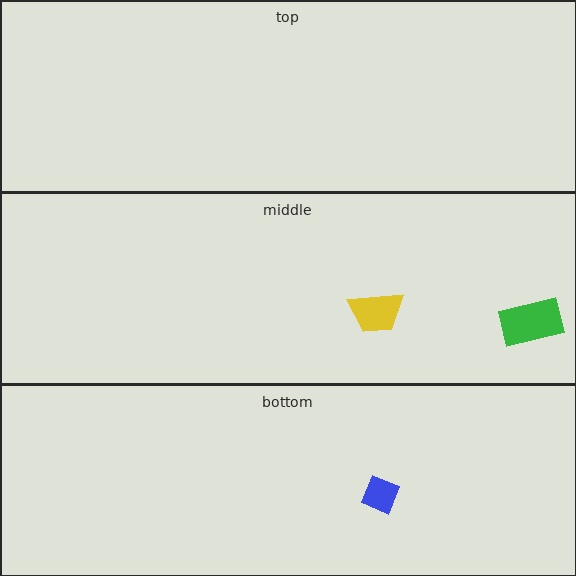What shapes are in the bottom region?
The blue diamond.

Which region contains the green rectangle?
The middle region.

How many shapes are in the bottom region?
1.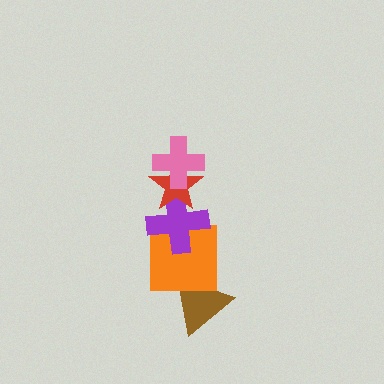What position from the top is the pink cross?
The pink cross is 1st from the top.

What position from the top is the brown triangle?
The brown triangle is 5th from the top.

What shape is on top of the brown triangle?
The orange square is on top of the brown triangle.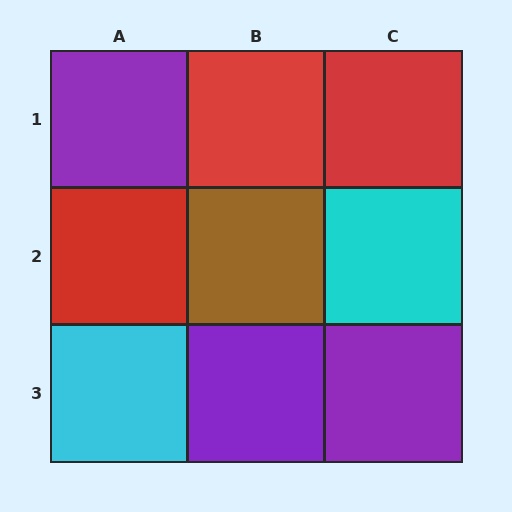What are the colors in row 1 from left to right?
Purple, red, red.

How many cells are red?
3 cells are red.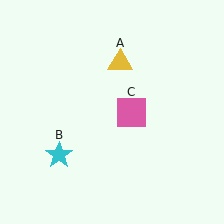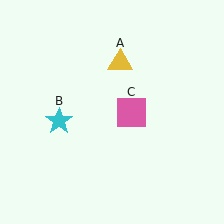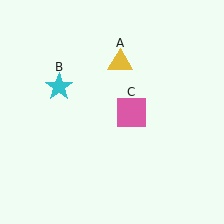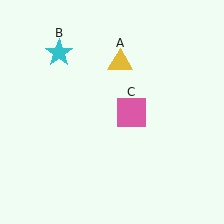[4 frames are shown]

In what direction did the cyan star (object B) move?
The cyan star (object B) moved up.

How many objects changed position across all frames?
1 object changed position: cyan star (object B).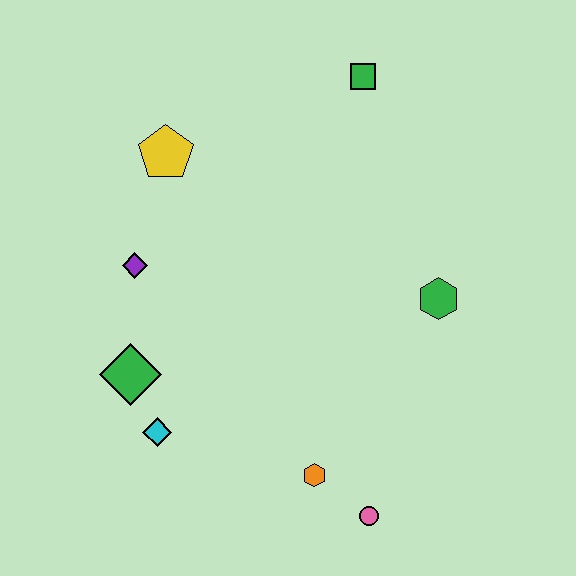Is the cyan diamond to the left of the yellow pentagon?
Yes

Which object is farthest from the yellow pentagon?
The pink circle is farthest from the yellow pentagon.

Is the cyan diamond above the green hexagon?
No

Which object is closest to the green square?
The yellow pentagon is closest to the green square.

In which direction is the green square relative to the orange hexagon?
The green square is above the orange hexagon.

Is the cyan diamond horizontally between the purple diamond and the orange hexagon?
Yes